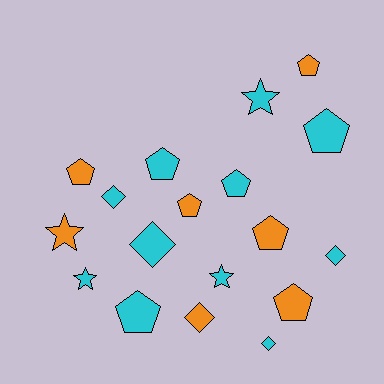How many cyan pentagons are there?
There are 4 cyan pentagons.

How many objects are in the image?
There are 18 objects.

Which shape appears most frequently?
Pentagon, with 9 objects.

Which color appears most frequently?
Cyan, with 11 objects.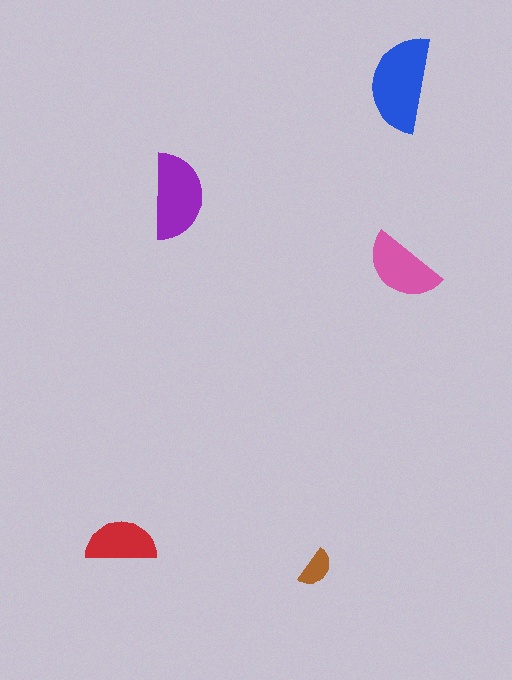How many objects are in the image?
There are 5 objects in the image.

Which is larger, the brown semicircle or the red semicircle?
The red one.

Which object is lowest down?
The brown semicircle is bottommost.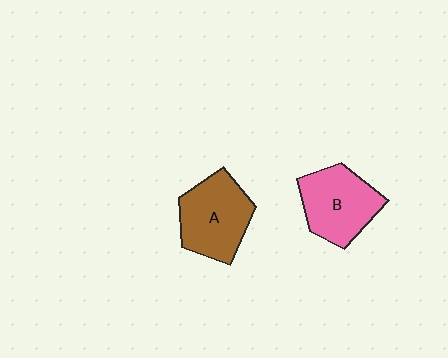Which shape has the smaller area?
Shape B (pink).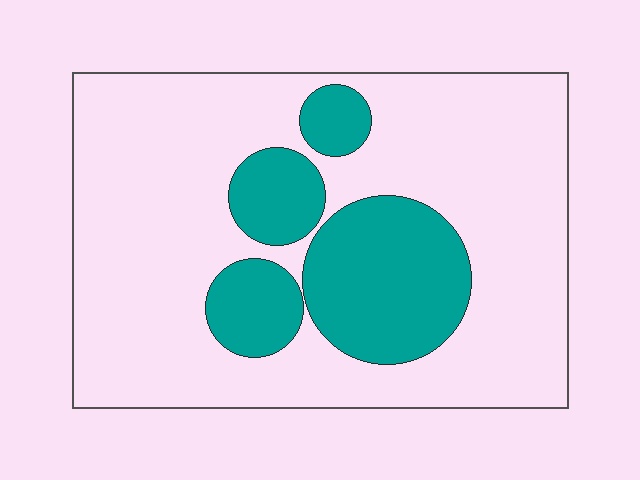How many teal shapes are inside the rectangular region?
4.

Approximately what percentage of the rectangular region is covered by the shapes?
Approximately 25%.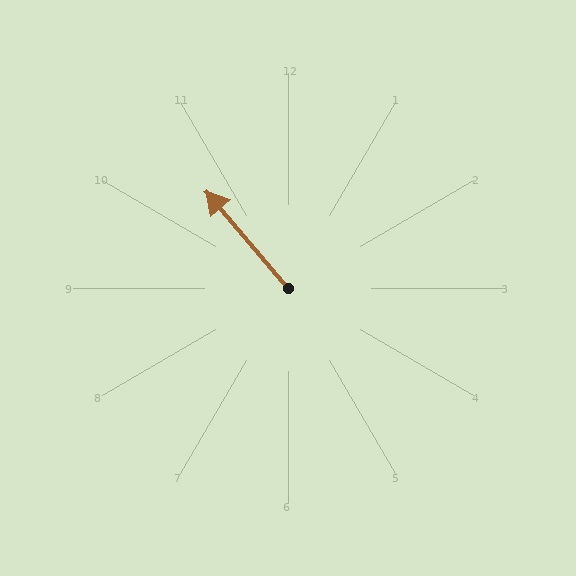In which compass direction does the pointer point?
Northwest.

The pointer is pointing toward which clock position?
Roughly 11 o'clock.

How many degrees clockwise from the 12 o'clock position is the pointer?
Approximately 320 degrees.